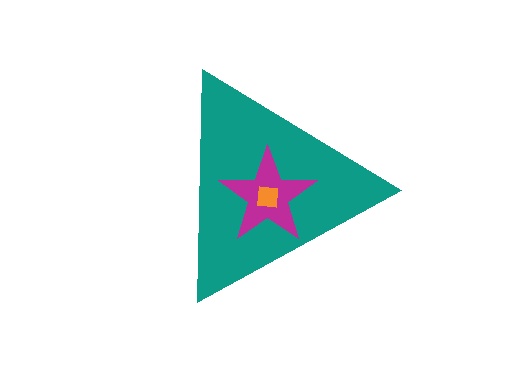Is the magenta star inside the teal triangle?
Yes.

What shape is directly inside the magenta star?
The orange square.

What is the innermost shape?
The orange square.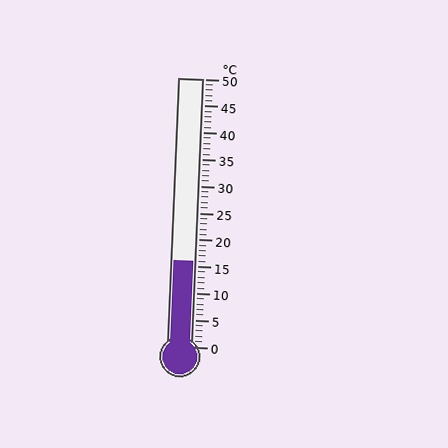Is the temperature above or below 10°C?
The temperature is above 10°C.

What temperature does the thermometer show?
The thermometer shows approximately 16°C.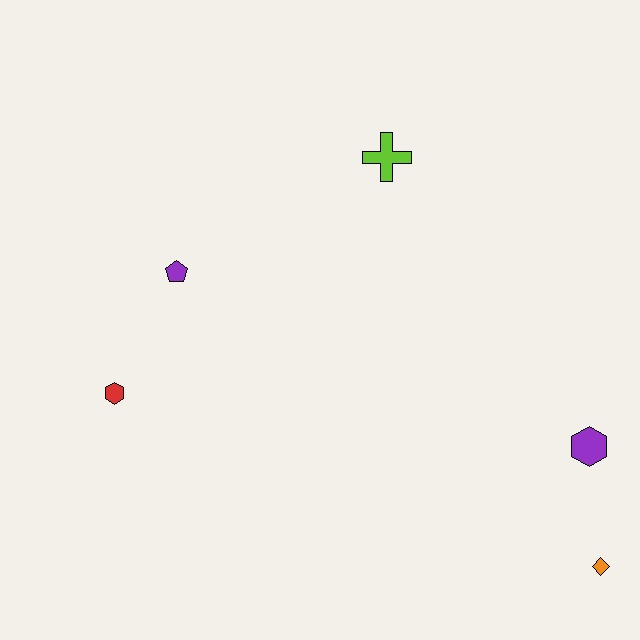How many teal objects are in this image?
There are no teal objects.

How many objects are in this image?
There are 5 objects.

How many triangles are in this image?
There are no triangles.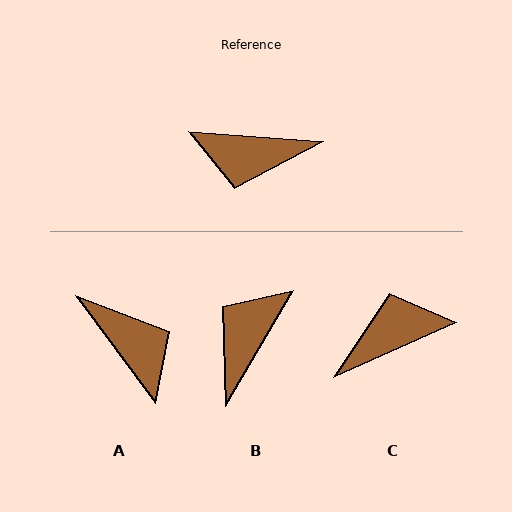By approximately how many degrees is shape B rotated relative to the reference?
Approximately 116 degrees clockwise.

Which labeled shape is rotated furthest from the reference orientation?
C, about 152 degrees away.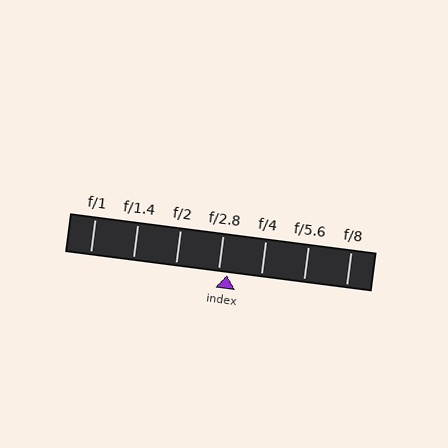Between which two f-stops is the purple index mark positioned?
The index mark is between f/2.8 and f/4.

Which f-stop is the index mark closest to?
The index mark is closest to f/2.8.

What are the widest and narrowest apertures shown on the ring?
The widest aperture shown is f/1 and the narrowest is f/8.